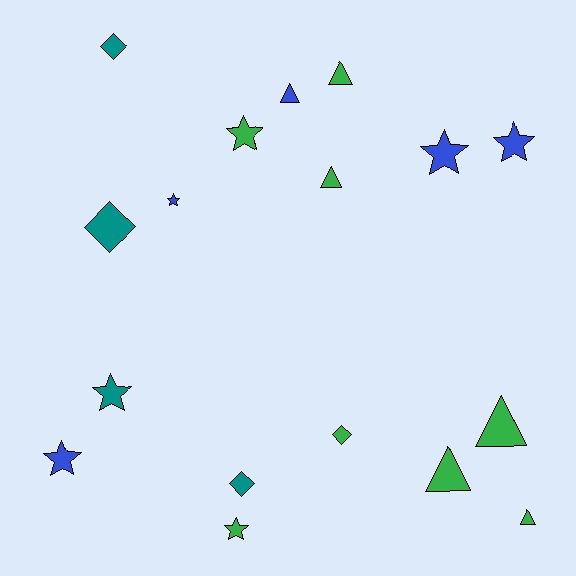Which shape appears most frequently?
Star, with 7 objects.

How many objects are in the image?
There are 17 objects.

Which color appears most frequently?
Green, with 8 objects.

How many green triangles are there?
There are 5 green triangles.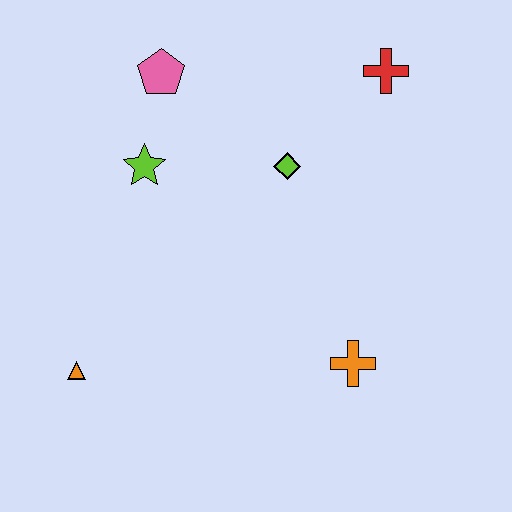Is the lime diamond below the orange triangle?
No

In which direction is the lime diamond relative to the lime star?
The lime diamond is to the right of the lime star.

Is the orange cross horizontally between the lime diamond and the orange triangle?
No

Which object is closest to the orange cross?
The lime diamond is closest to the orange cross.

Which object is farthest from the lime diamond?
The orange triangle is farthest from the lime diamond.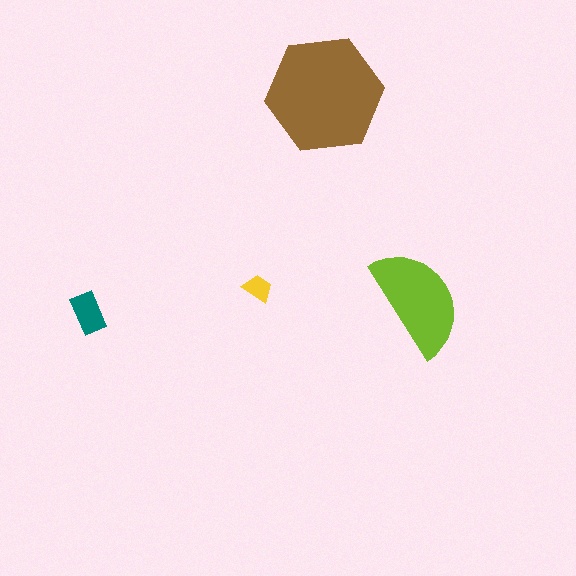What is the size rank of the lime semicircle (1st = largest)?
2nd.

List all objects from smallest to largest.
The yellow trapezoid, the teal rectangle, the lime semicircle, the brown hexagon.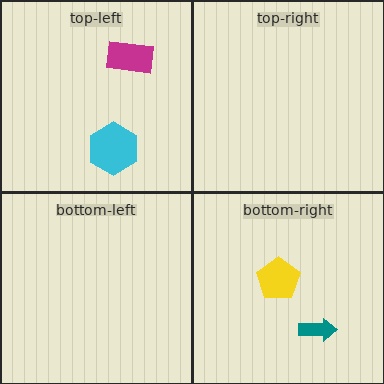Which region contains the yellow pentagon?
The bottom-right region.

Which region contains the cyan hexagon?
The top-left region.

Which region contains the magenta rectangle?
The top-left region.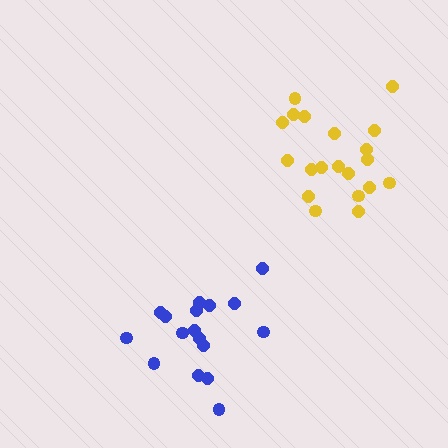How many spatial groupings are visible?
There are 2 spatial groupings.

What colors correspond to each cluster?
The clusters are colored: blue, yellow.